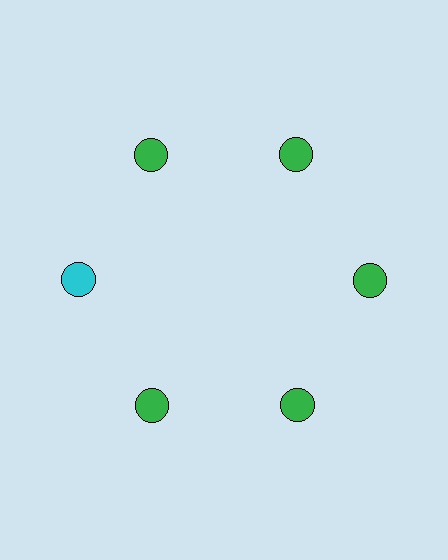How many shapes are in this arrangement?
There are 6 shapes arranged in a ring pattern.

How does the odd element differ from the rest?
It has a different color: cyan instead of green.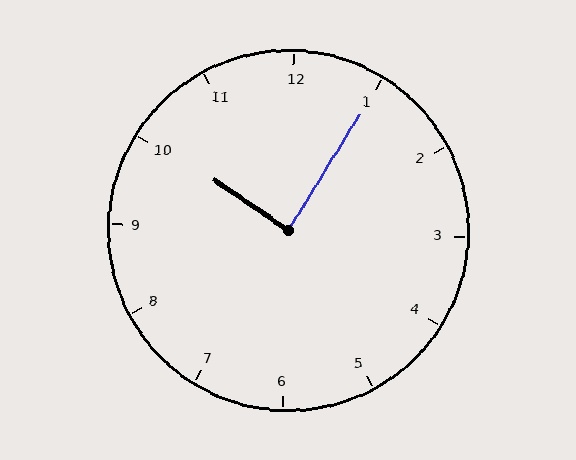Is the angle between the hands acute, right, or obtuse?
It is right.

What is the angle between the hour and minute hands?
Approximately 88 degrees.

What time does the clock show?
10:05.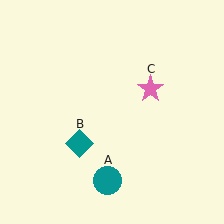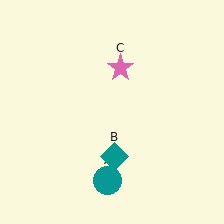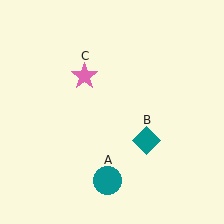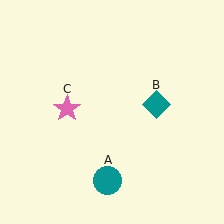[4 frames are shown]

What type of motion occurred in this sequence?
The teal diamond (object B), pink star (object C) rotated counterclockwise around the center of the scene.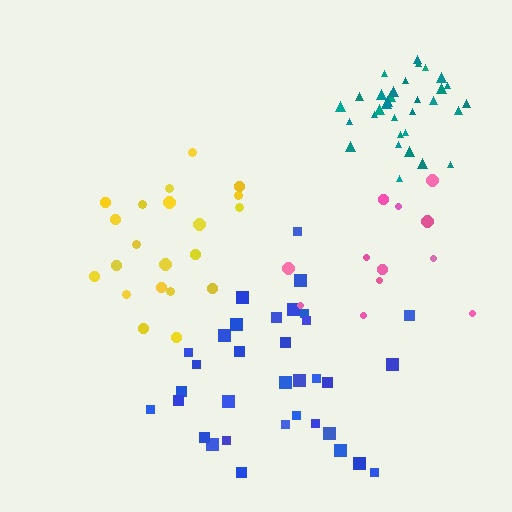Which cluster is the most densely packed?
Teal.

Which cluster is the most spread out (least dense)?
Pink.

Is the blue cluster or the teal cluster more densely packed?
Teal.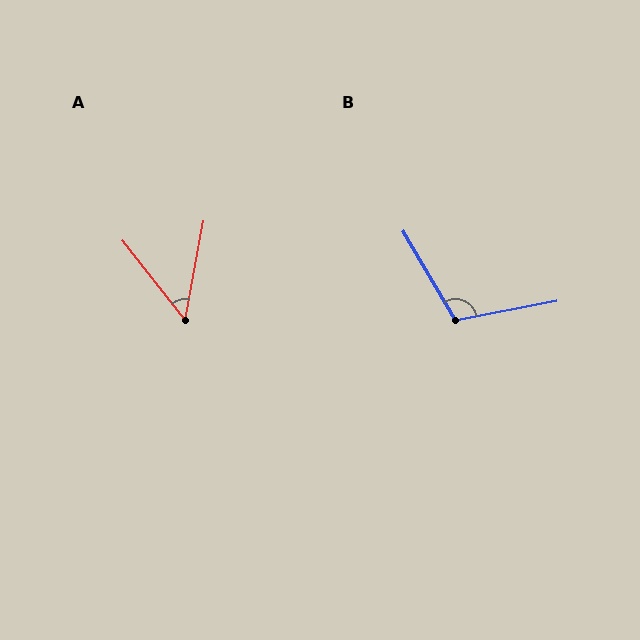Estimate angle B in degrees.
Approximately 109 degrees.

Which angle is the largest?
B, at approximately 109 degrees.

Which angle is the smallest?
A, at approximately 49 degrees.